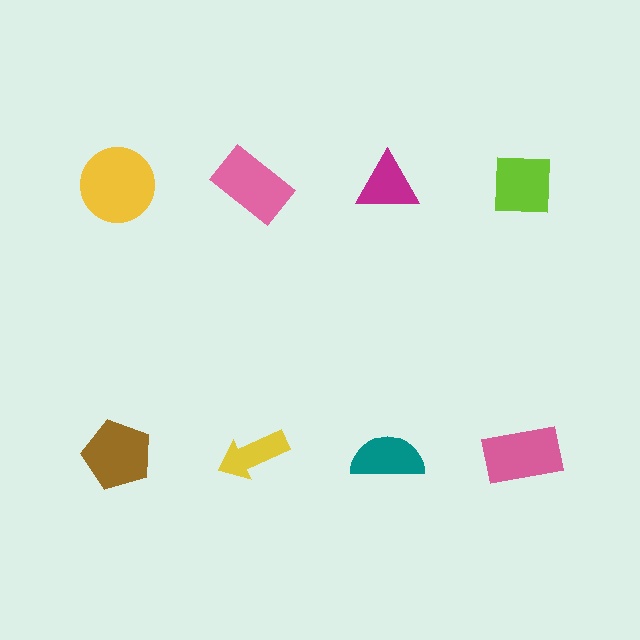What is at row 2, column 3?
A teal semicircle.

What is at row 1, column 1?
A yellow circle.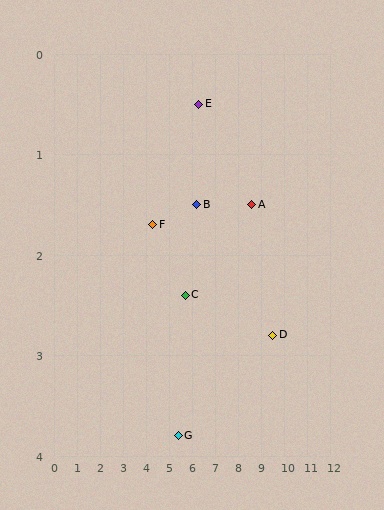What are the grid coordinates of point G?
Point G is at approximately (5.4, 3.8).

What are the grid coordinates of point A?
Point A is at approximately (8.6, 1.5).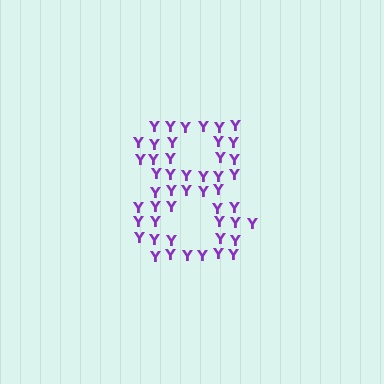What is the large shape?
The large shape is the digit 8.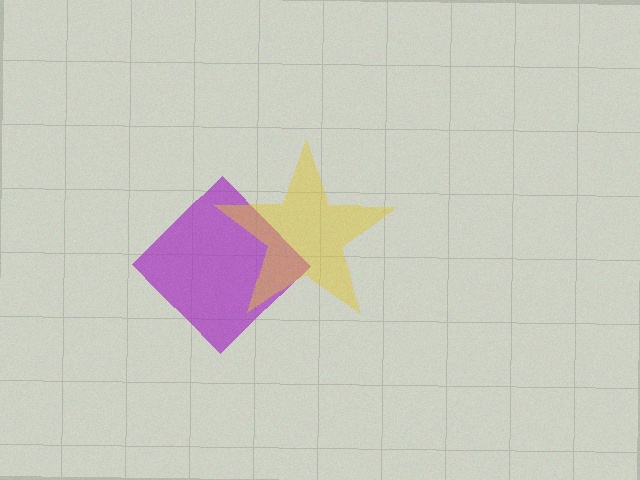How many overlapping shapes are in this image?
There are 2 overlapping shapes in the image.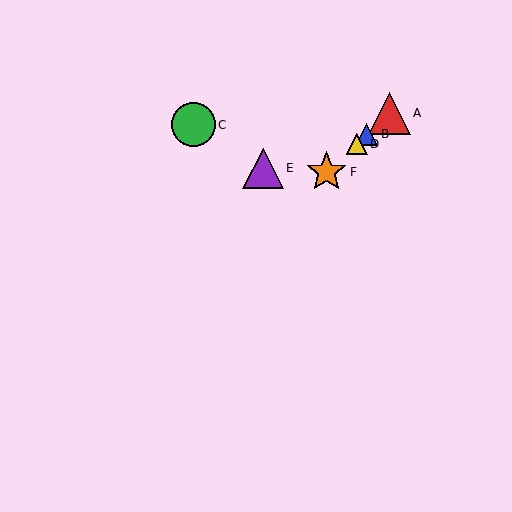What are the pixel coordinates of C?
Object C is at (193, 125).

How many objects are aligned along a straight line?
4 objects (A, B, D, F) are aligned along a straight line.